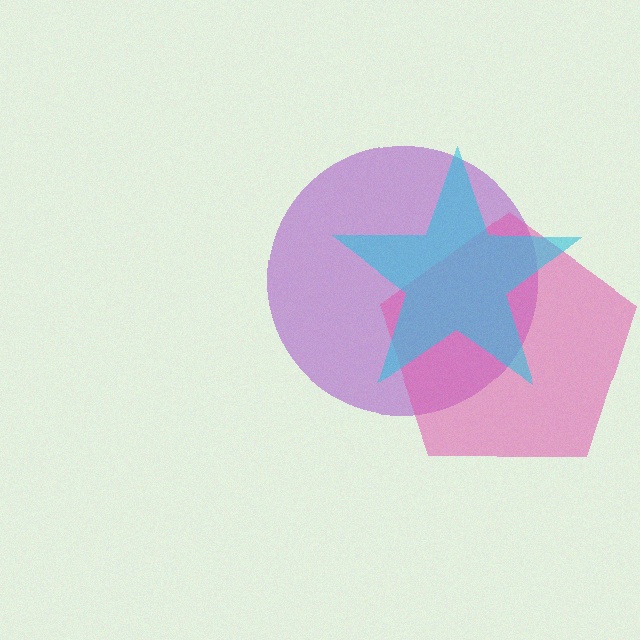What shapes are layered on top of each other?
The layered shapes are: a purple circle, a pink pentagon, a cyan star.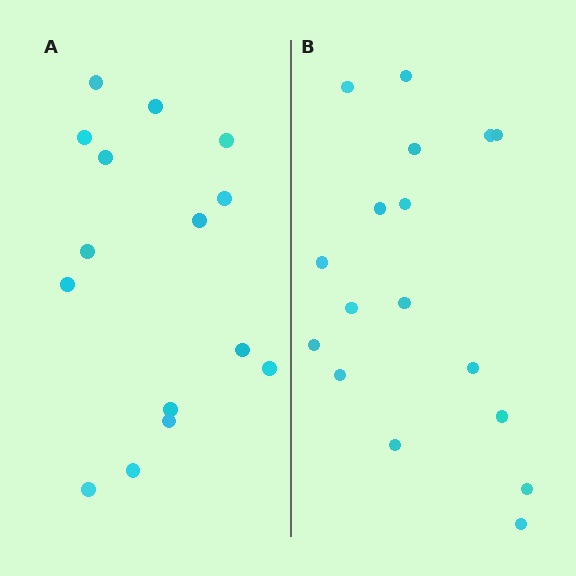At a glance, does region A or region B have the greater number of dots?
Region B (the right region) has more dots.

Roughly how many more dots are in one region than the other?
Region B has just a few more — roughly 2 or 3 more dots than region A.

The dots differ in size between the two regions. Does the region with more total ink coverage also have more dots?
No. Region A has more total ink coverage because its dots are larger, but region B actually contains more individual dots. Total area can be misleading — the number of items is what matters here.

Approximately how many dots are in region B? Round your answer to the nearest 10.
About 20 dots. (The exact count is 17, which rounds to 20.)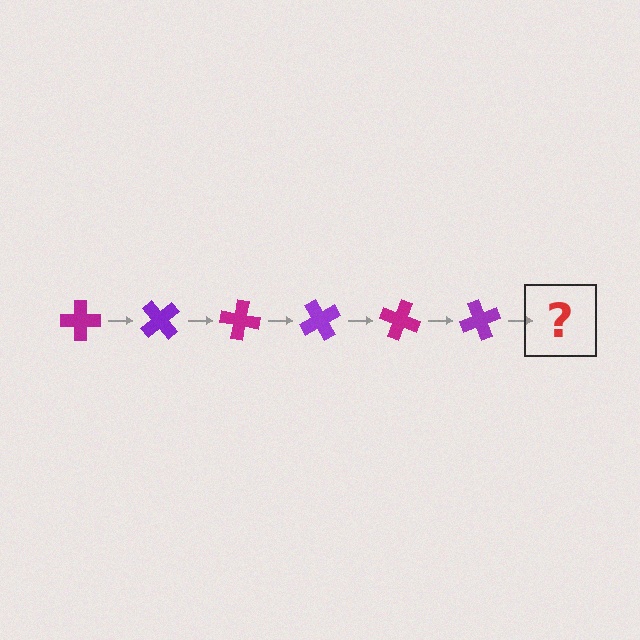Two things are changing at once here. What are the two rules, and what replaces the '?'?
The two rules are that it rotates 50 degrees each step and the color cycles through magenta and purple. The '?' should be a magenta cross, rotated 300 degrees from the start.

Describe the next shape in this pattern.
It should be a magenta cross, rotated 300 degrees from the start.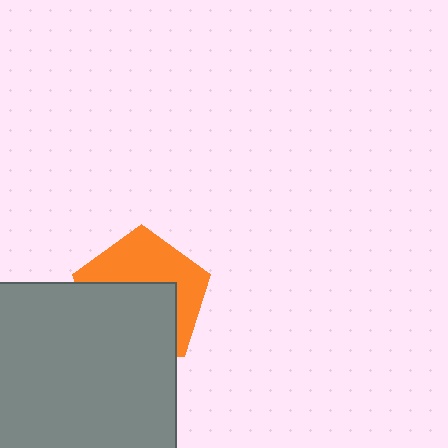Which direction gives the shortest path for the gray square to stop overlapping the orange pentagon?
Moving down gives the shortest separation.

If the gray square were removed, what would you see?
You would see the complete orange pentagon.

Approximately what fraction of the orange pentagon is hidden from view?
Roughly 54% of the orange pentagon is hidden behind the gray square.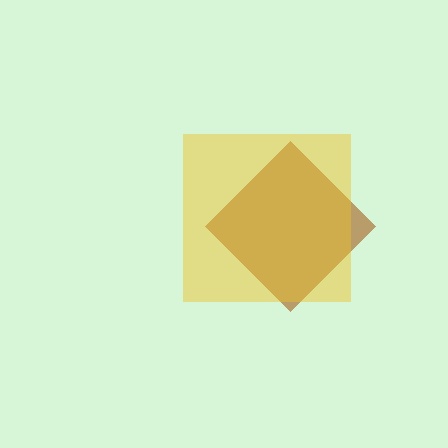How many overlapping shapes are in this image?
There are 2 overlapping shapes in the image.